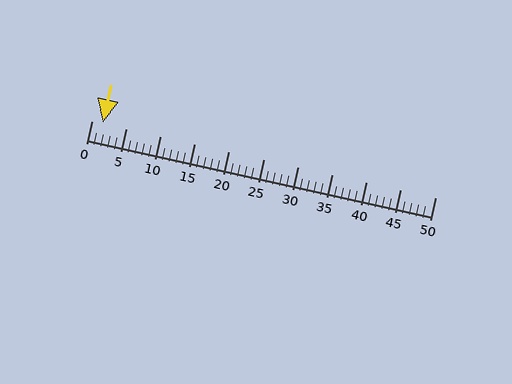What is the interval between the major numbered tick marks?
The major tick marks are spaced 5 units apart.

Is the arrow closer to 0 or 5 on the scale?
The arrow is closer to 0.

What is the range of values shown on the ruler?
The ruler shows values from 0 to 50.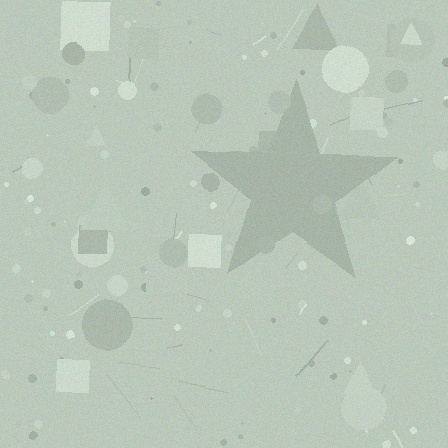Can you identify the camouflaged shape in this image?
The camouflaged shape is a star.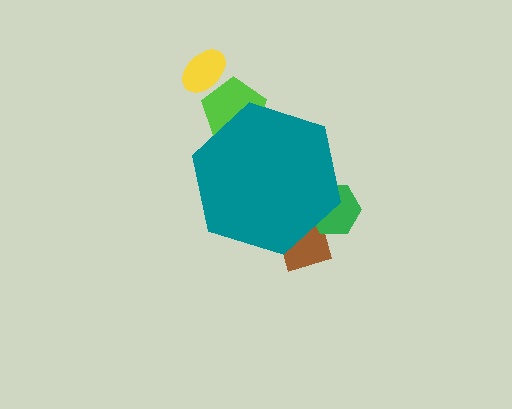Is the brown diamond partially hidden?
Yes, the brown diamond is partially hidden behind the teal hexagon.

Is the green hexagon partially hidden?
Yes, the green hexagon is partially hidden behind the teal hexagon.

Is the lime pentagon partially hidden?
Yes, the lime pentagon is partially hidden behind the teal hexagon.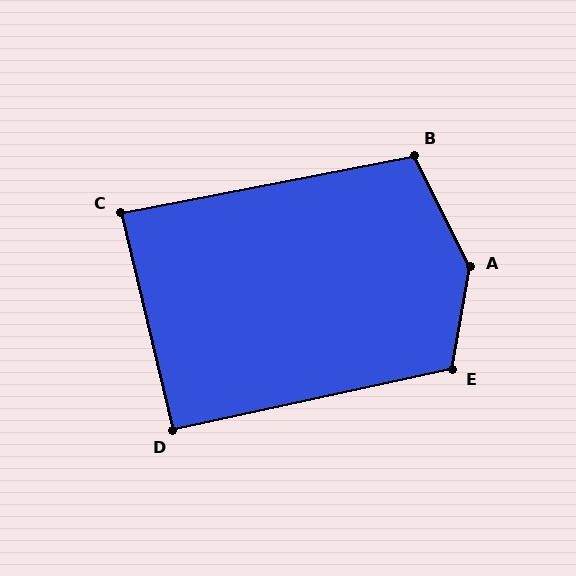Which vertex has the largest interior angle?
A, at approximately 144 degrees.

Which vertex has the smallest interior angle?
C, at approximately 88 degrees.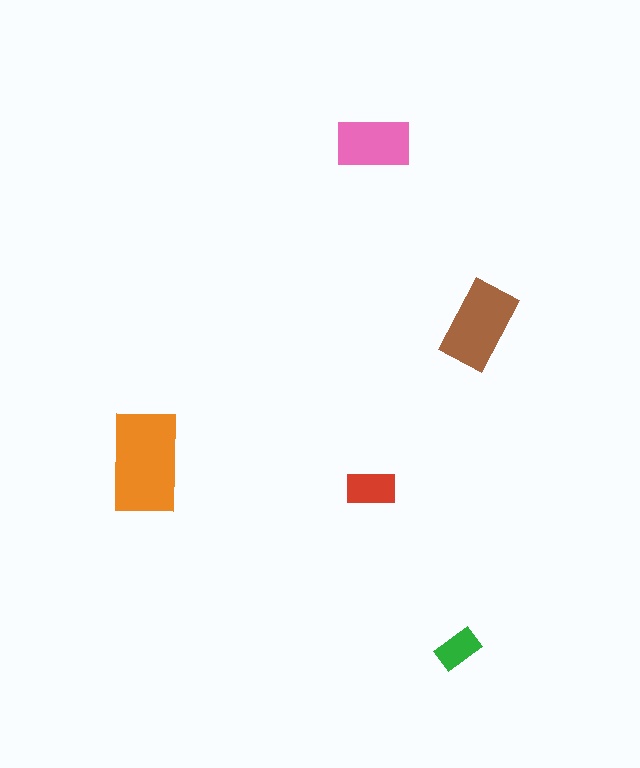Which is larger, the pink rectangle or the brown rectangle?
The brown one.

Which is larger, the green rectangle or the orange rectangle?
The orange one.